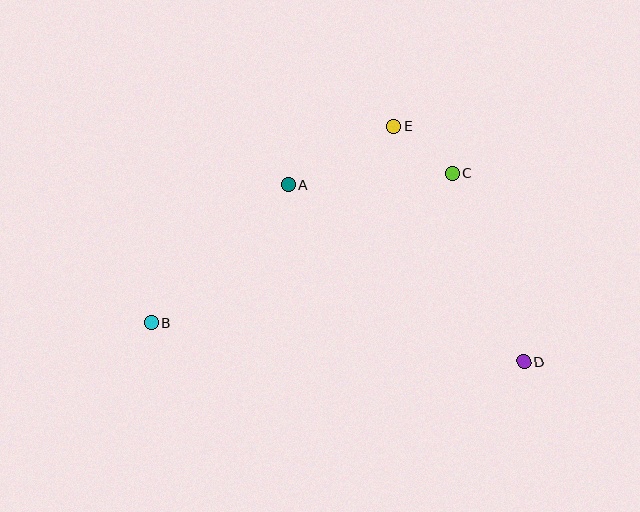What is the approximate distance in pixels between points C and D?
The distance between C and D is approximately 202 pixels.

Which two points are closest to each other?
Points C and E are closest to each other.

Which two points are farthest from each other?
Points B and D are farthest from each other.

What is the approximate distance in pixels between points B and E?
The distance between B and E is approximately 312 pixels.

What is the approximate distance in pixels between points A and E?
The distance between A and E is approximately 121 pixels.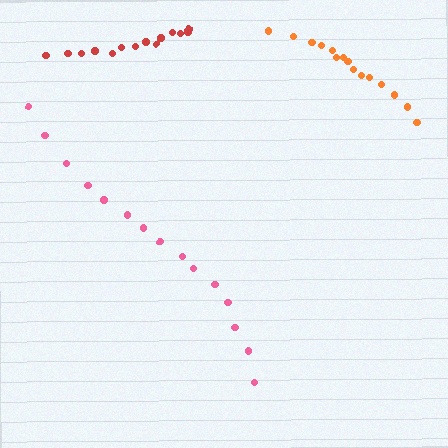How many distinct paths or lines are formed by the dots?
There are 3 distinct paths.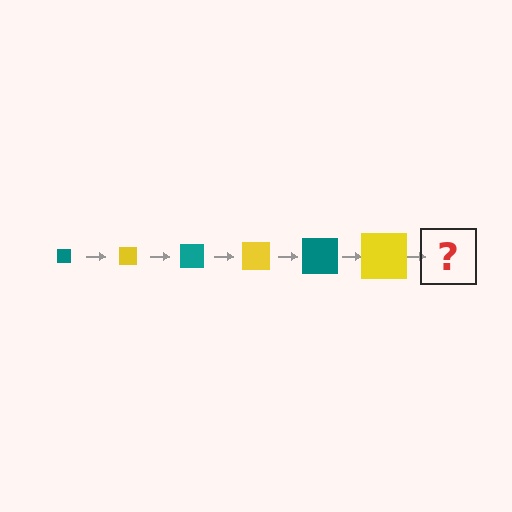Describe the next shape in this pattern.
It should be a teal square, larger than the previous one.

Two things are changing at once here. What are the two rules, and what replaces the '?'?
The two rules are that the square grows larger each step and the color cycles through teal and yellow. The '?' should be a teal square, larger than the previous one.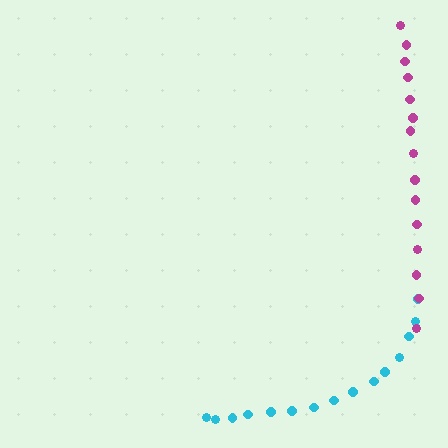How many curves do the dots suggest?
There are 2 distinct paths.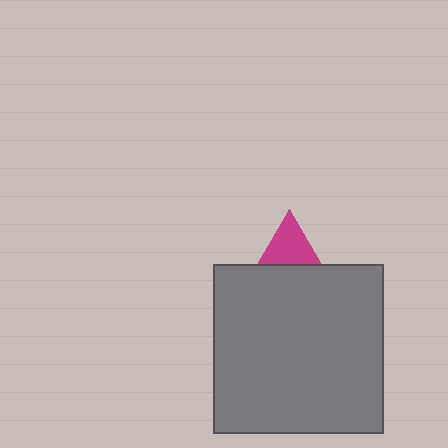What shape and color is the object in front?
The object in front is a gray square.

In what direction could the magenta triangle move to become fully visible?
The magenta triangle could move up. That would shift it out from behind the gray square entirely.